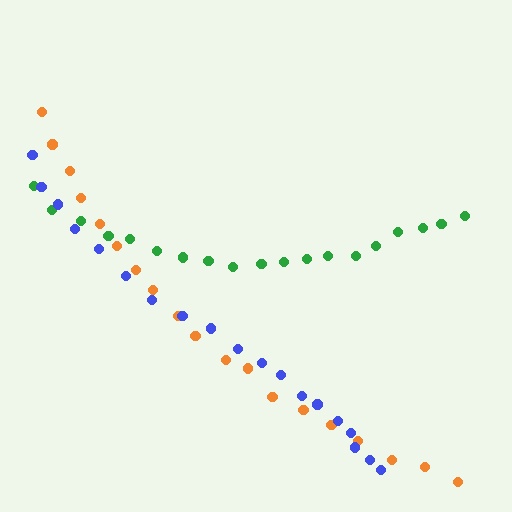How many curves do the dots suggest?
There are 3 distinct paths.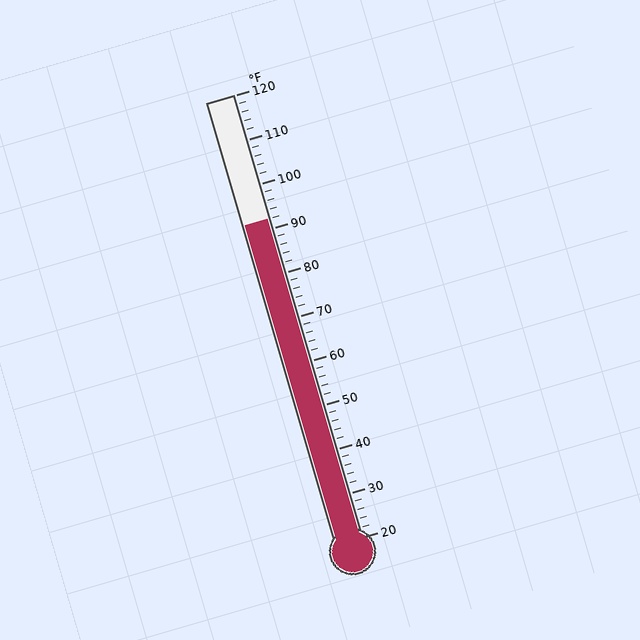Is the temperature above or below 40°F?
The temperature is above 40°F.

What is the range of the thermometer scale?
The thermometer scale ranges from 20°F to 120°F.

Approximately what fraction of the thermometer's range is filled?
The thermometer is filled to approximately 70% of its range.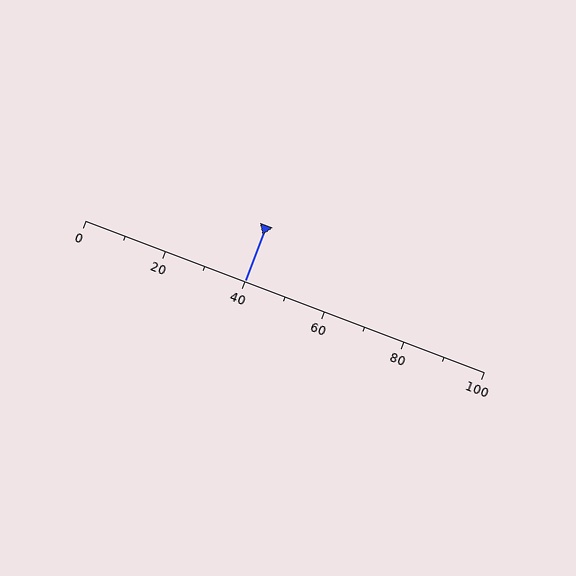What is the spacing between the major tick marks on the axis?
The major ticks are spaced 20 apart.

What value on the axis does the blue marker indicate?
The marker indicates approximately 40.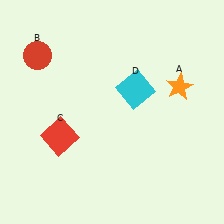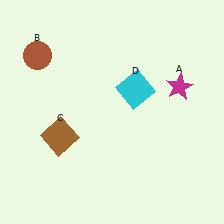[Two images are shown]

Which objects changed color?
A changed from orange to magenta. B changed from red to brown. C changed from red to brown.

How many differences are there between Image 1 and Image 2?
There are 3 differences between the two images.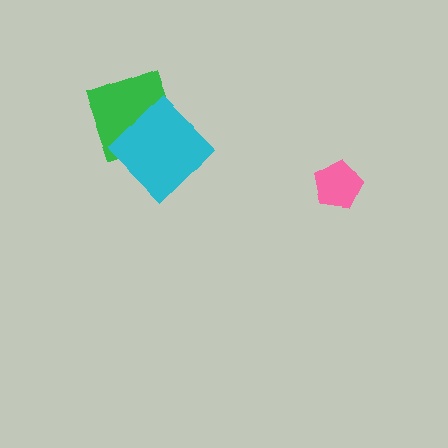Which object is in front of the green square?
The cyan diamond is in front of the green square.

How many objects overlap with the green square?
1 object overlaps with the green square.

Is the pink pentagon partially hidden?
No, no other shape covers it.